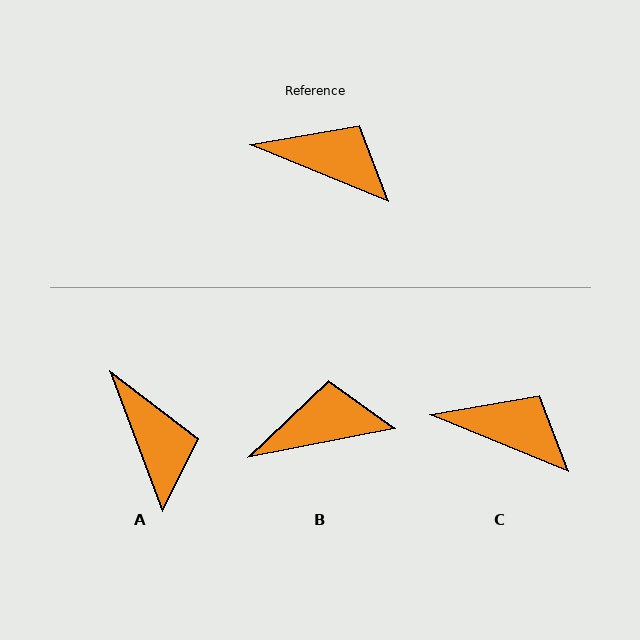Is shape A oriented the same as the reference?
No, it is off by about 47 degrees.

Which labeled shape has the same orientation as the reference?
C.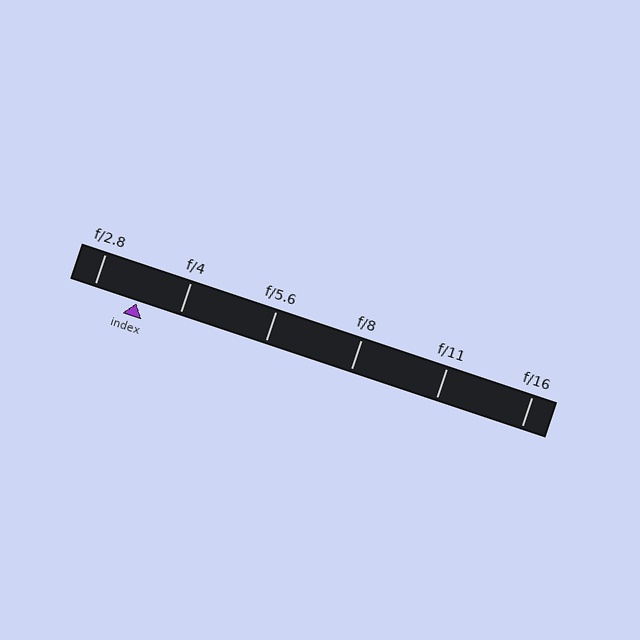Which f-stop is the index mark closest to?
The index mark is closest to f/4.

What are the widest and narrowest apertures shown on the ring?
The widest aperture shown is f/2.8 and the narrowest is f/16.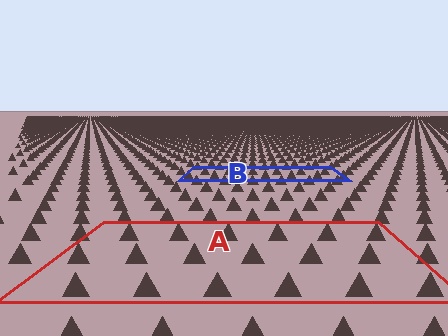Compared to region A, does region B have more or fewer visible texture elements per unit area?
Region B has more texture elements per unit area — they are packed more densely because it is farther away.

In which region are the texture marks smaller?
The texture marks are smaller in region B, because it is farther away.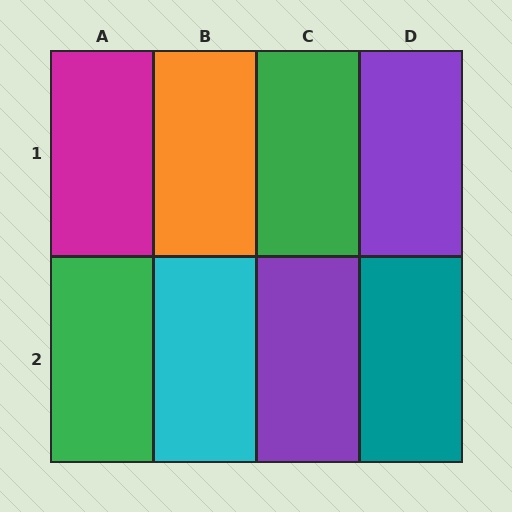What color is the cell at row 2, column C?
Purple.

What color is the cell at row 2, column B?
Cyan.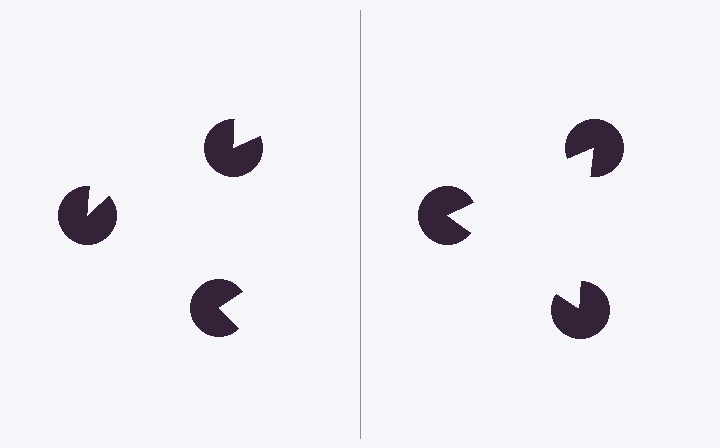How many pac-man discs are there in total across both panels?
6 — 3 on each side.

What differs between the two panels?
The pac-man discs are positioned identically on both sides; only the wedge orientations differ. On the right they align to a triangle; on the left they are misaligned.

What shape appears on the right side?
An illusory triangle.